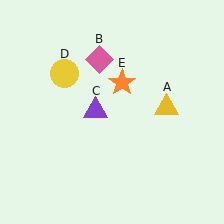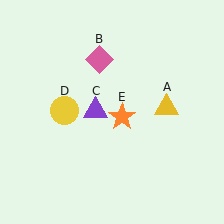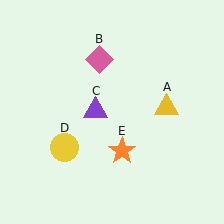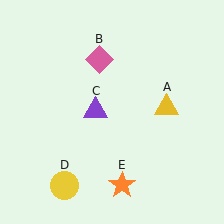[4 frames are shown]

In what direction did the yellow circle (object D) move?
The yellow circle (object D) moved down.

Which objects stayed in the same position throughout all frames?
Yellow triangle (object A) and pink diamond (object B) and purple triangle (object C) remained stationary.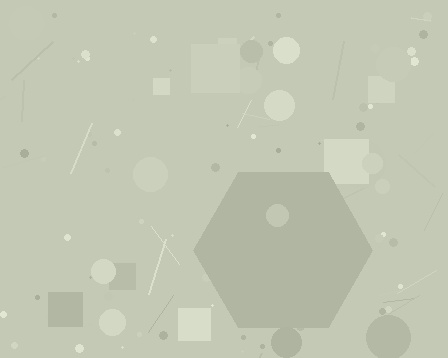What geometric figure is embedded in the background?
A hexagon is embedded in the background.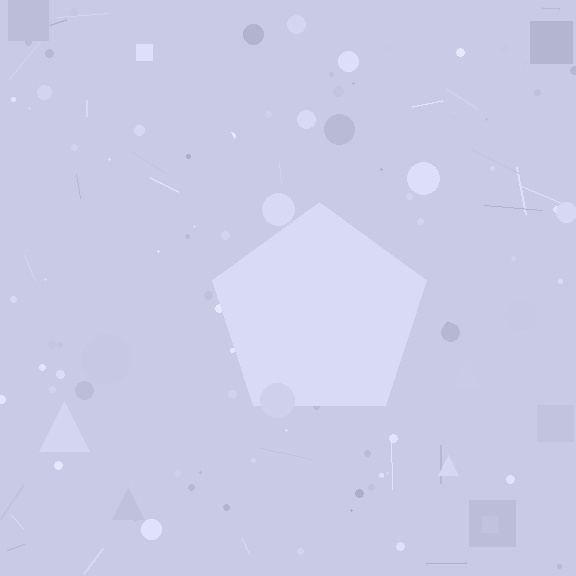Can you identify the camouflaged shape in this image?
The camouflaged shape is a pentagon.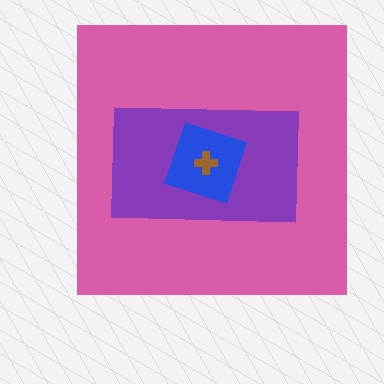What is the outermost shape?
The pink square.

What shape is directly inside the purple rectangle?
The blue diamond.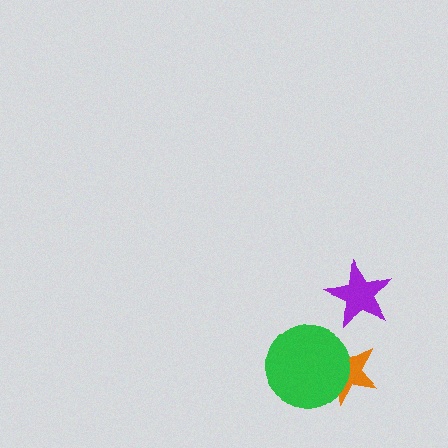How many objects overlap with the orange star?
1 object overlaps with the orange star.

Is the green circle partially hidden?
No, no other shape covers it.